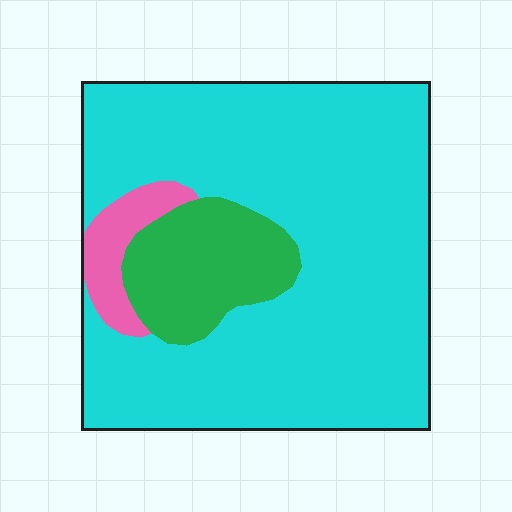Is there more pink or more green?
Green.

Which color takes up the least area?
Pink, at roughly 5%.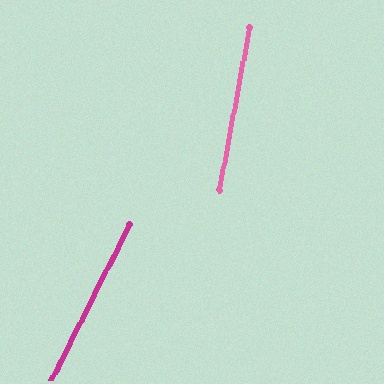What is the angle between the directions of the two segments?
Approximately 16 degrees.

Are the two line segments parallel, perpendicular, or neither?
Neither parallel nor perpendicular — they differ by about 16°.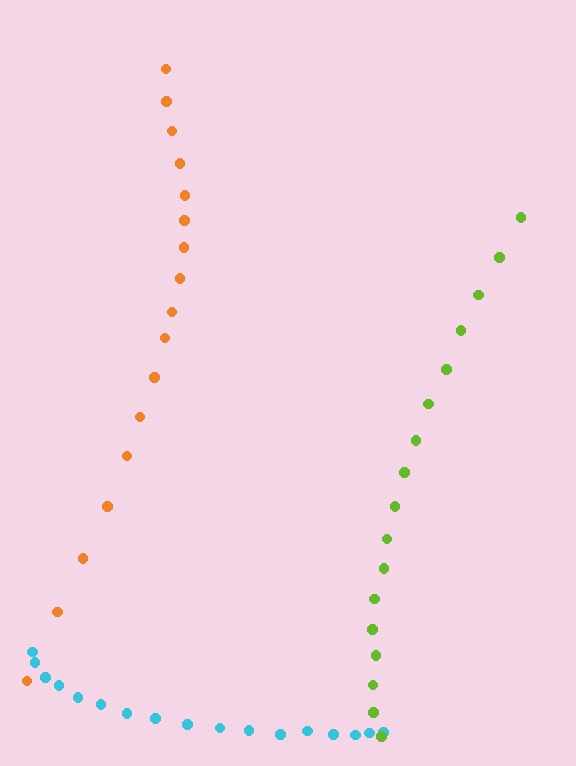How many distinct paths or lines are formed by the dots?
There are 3 distinct paths.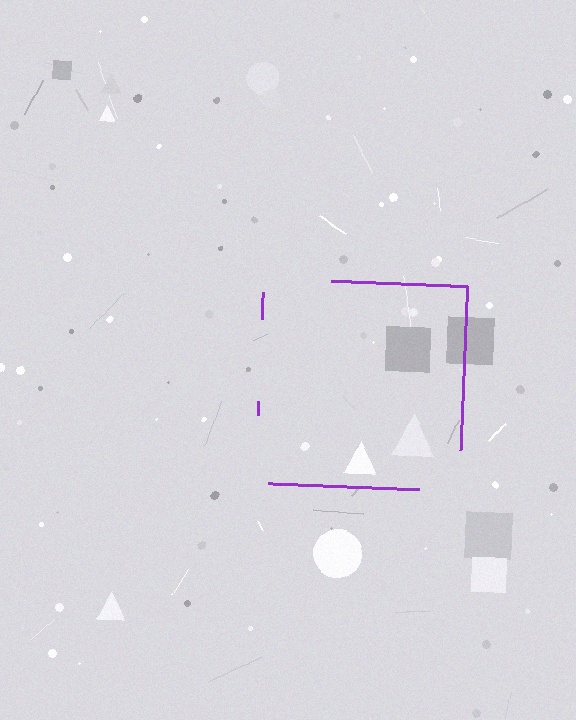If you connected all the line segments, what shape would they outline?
They would outline a square.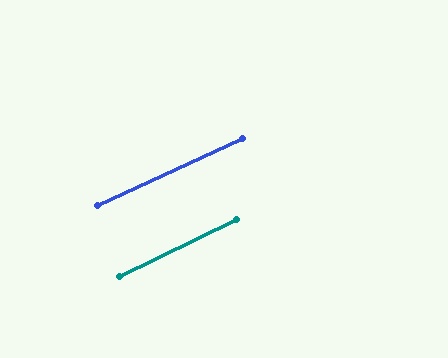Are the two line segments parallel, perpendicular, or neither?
Parallel — their directions differ by only 1.4°.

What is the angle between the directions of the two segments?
Approximately 1 degree.